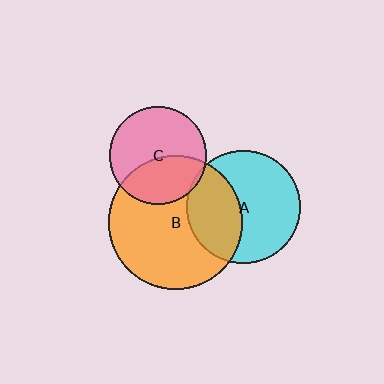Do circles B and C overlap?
Yes.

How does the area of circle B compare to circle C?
Approximately 1.9 times.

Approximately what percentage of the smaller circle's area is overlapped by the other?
Approximately 40%.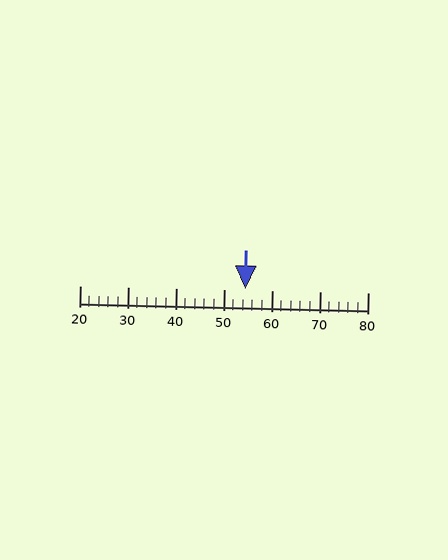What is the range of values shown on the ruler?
The ruler shows values from 20 to 80.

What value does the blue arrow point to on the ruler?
The blue arrow points to approximately 54.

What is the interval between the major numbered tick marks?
The major tick marks are spaced 10 units apart.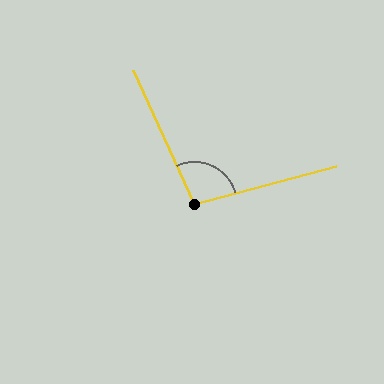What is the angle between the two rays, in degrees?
Approximately 99 degrees.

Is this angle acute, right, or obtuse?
It is obtuse.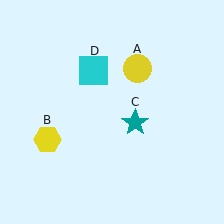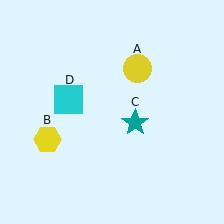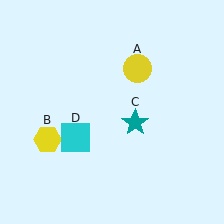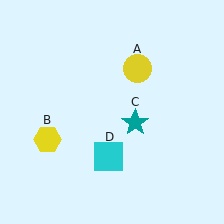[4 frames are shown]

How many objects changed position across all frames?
1 object changed position: cyan square (object D).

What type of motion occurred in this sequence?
The cyan square (object D) rotated counterclockwise around the center of the scene.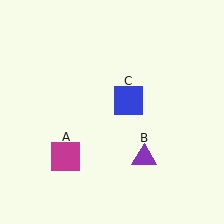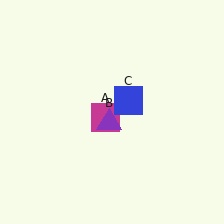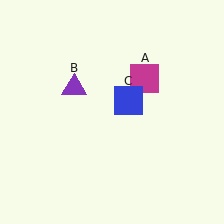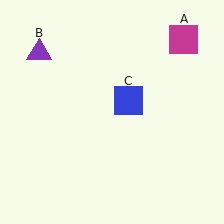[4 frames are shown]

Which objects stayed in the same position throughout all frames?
Blue square (object C) remained stationary.